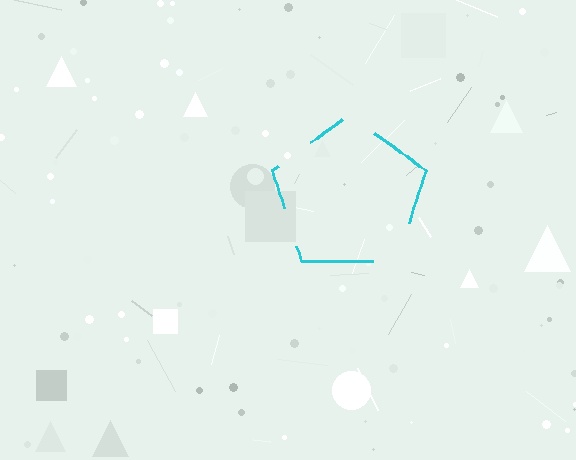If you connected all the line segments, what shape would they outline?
They would outline a pentagon.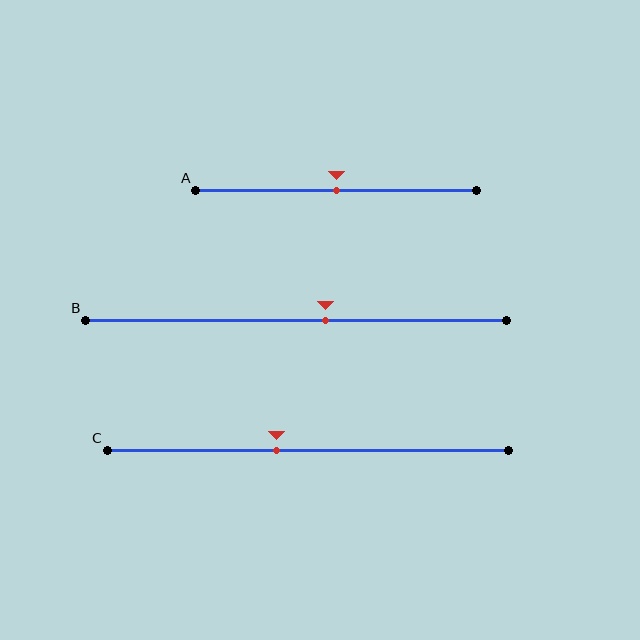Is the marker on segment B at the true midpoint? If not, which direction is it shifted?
No, the marker on segment B is shifted to the right by about 7% of the segment length.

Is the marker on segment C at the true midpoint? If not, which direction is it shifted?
No, the marker on segment C is shifted to the left by about 8% of the segment length.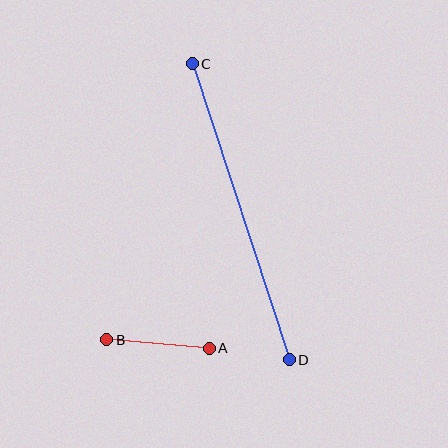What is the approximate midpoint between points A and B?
The midpoint is at approximately (158, 344) pixels.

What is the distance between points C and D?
The distance is approximately 312 pixels.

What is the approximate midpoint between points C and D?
The midpoint is at approximately (241, 212) pixels.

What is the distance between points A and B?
The distance is approximately 103 pixels.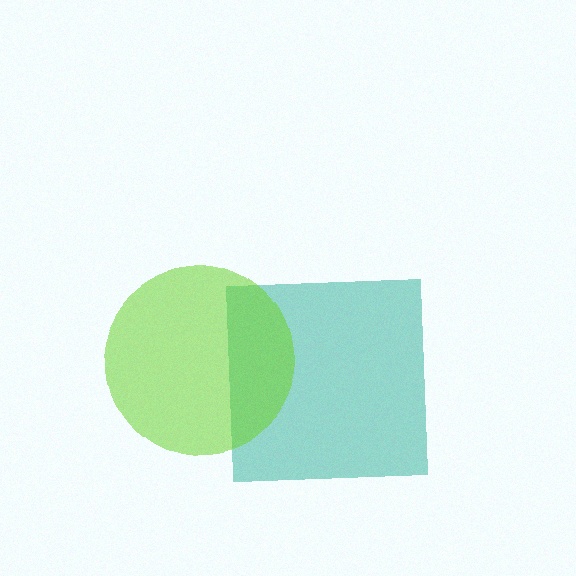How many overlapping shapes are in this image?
There are 2 overlapping shapes in the image.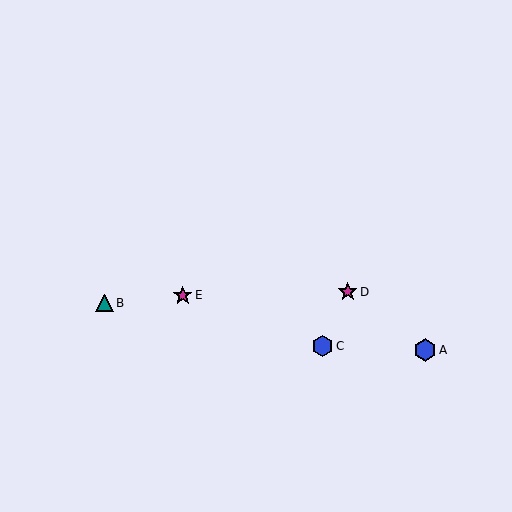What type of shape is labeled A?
Shape A is a blue hexagon.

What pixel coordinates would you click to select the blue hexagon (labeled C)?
Click at (322, 346) to select the blue hexagon C.